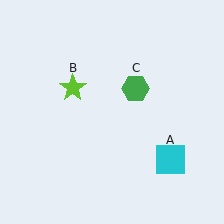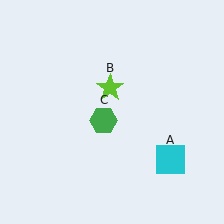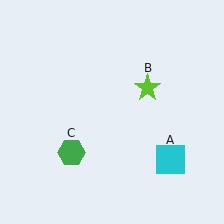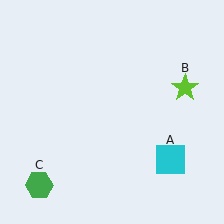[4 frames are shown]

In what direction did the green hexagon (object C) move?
The green hexagon (object C) moved down and to the left.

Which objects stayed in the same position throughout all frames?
Cyan square (object A) remained stationary.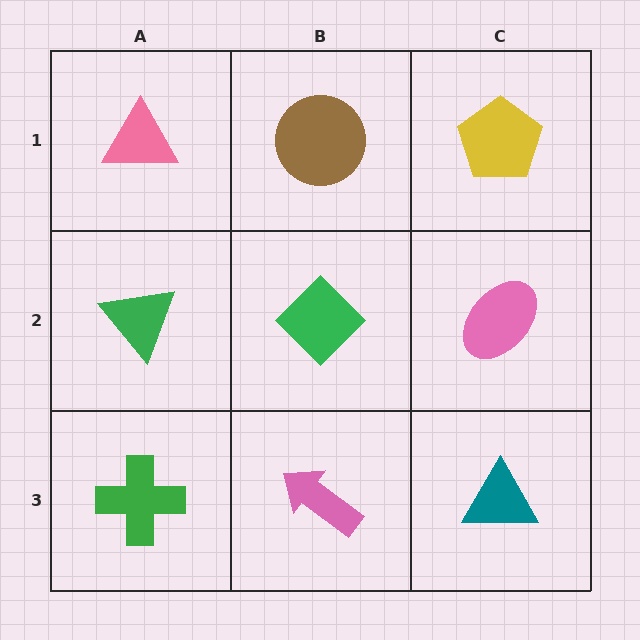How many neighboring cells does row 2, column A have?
3.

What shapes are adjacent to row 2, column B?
A brown circle (row 1, column B), a pink arrow (row 3, column B), a green triangle (row 2, column A), a pink ellipse (row 2, column C).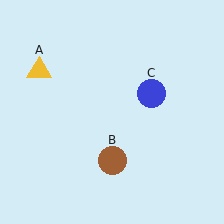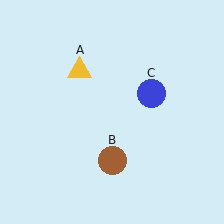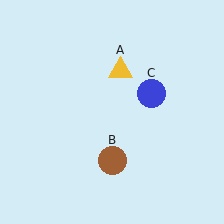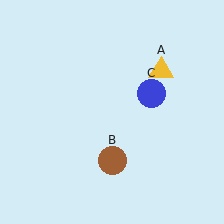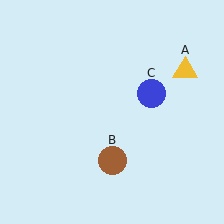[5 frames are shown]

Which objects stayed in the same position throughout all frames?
Brown circle (object B) and blue circle (object C) remained stationary.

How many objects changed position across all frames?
1 object changed position: yellow triangle (object A).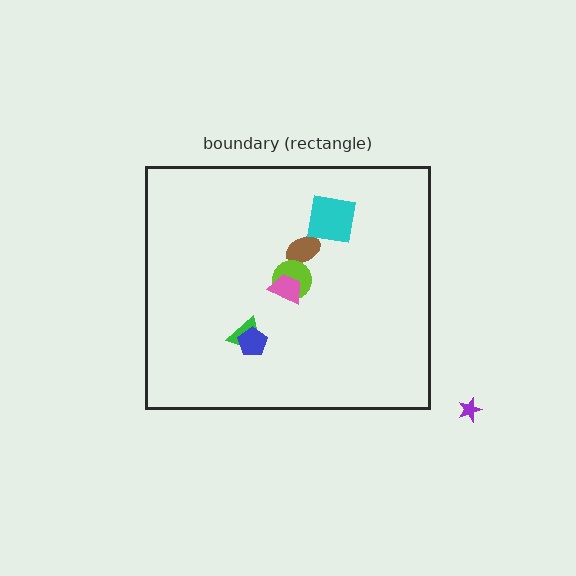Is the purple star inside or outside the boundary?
Outside.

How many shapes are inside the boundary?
6 inside, 1 outside.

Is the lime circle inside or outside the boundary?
Inside.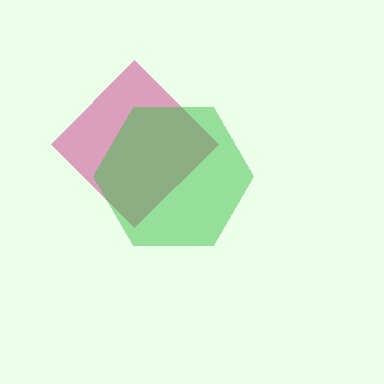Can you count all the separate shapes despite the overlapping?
Yes, there are 2 separate shapes.